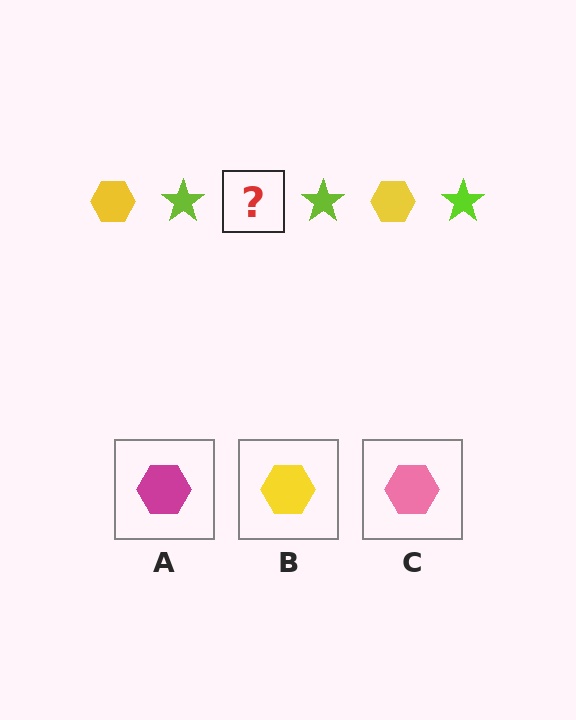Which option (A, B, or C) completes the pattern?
B.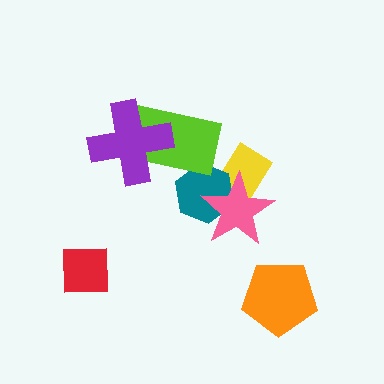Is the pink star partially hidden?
No, no other shape covers it.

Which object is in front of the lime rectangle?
The purple cross is in front of the lime rectangle.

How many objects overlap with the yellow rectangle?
2 objects overlap with the yellow rectangle.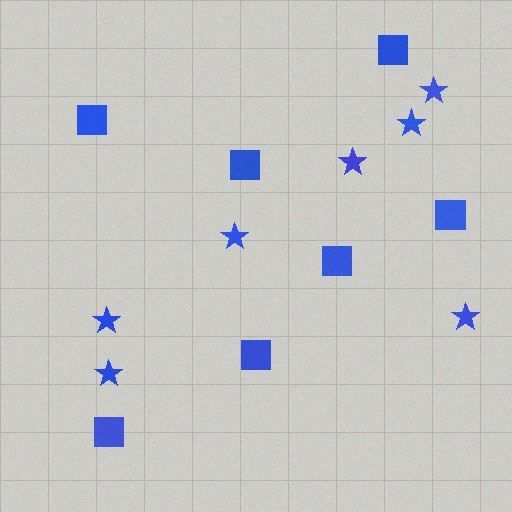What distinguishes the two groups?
There are 2 groups: one group of stars (7) and one group of squares (7).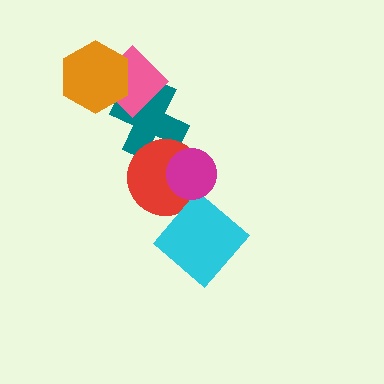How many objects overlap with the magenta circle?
2 objects overlap with the magenta circle.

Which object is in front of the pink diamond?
The orange hexagon is in front of the pink diamond.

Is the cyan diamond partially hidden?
Yes, it is partially covered by another shape.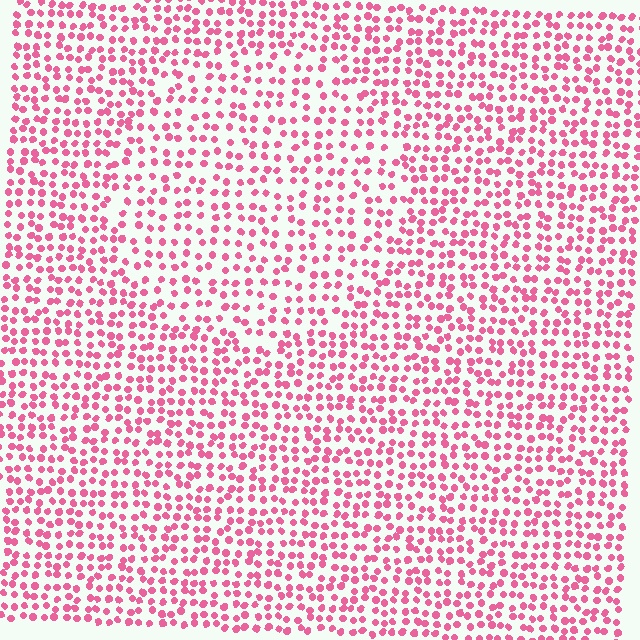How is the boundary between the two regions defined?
The boundary is defined by a change in element density (approximately 1.4x ratio). All elements are the same color, size, and shape.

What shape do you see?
I see a circle.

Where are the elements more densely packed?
The elements are more densely packed outside the circle boundary.